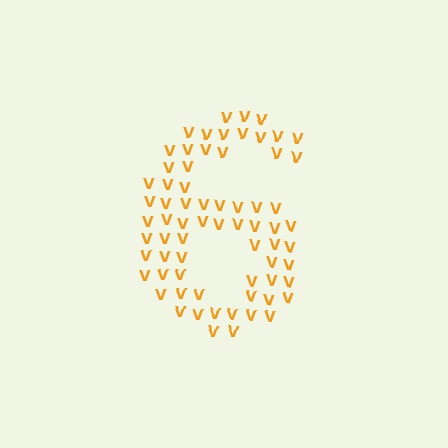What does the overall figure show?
The overall figure shows the digit 6.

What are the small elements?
The small elements are letter V's.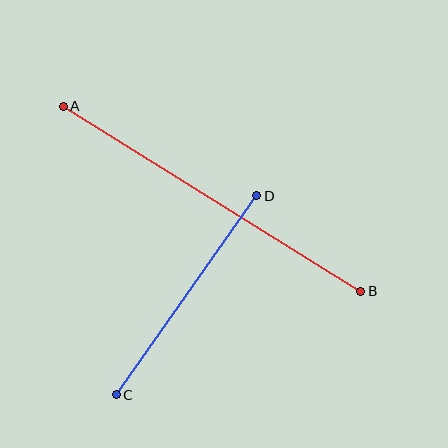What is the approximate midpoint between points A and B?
The midpoint is at approximately (212, 199) pixels.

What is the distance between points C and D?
The distance is approximately 244 pixels.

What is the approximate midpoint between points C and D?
The midpoint is at approximately (186, 295) pixels.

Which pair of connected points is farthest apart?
Points A and B are farthest apart.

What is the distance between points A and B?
The distance is approximately 350 pixels.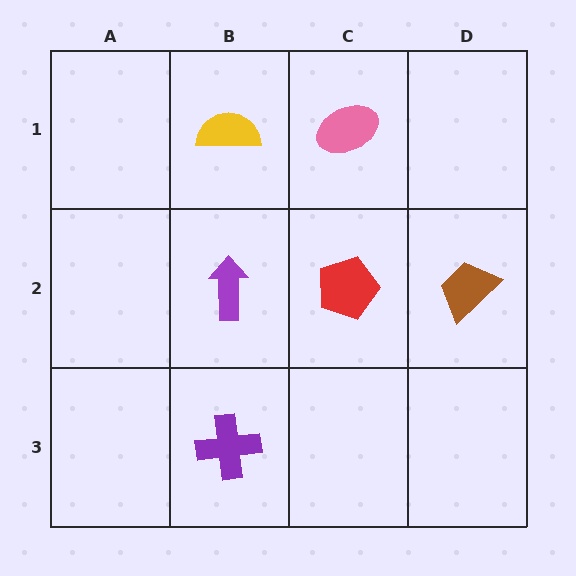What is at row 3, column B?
A purple cross.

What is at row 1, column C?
A pink ellipse.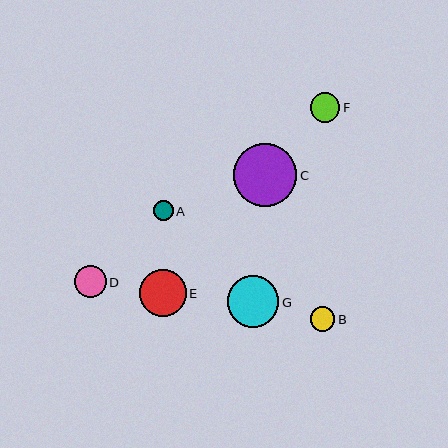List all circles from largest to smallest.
From largest to smallest: C, G, E, D, F, B, A.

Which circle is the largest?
Circle C is the largest with a size of approximately 63 pixels.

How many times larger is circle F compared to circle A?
Circle F is approximately 1.5 times the size of circle A.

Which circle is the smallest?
Circle A is the smallest with a size of approximately 20 pixels.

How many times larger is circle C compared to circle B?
Circle C is approximately 2.6 times the size of circle B.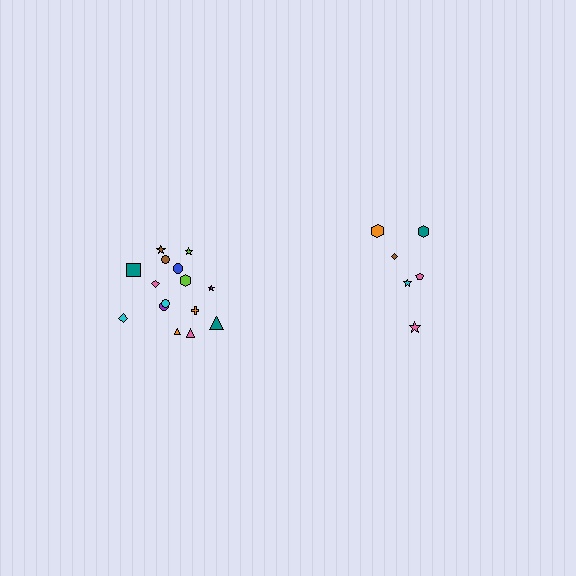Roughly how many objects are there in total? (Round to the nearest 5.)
Roughly 20 objects in total.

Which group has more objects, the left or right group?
The left group.